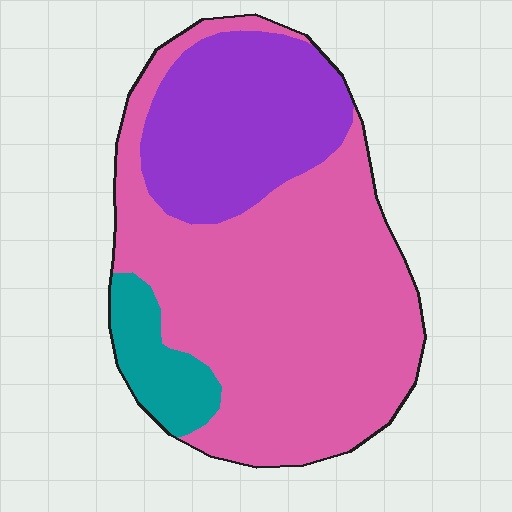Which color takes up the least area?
Teal, at roughly 10%.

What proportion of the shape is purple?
Purple takes up about one quarter (1/4) of the shape.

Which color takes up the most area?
Pink, at roughly 65%.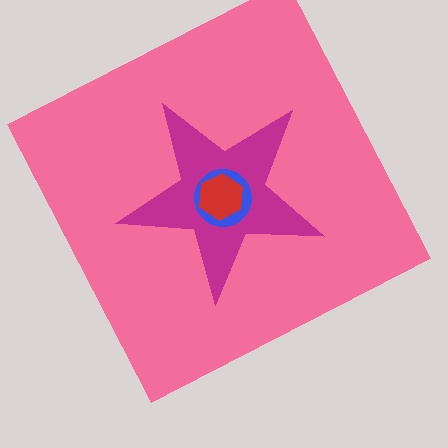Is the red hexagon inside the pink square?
Yes.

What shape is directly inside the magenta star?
The blue circle.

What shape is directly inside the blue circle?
The red hexagon.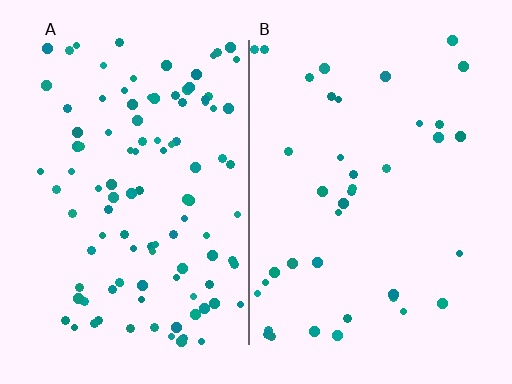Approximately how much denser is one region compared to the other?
Approximately 2.7× — region A over region B.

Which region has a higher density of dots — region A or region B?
A (the left).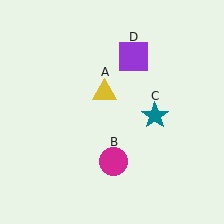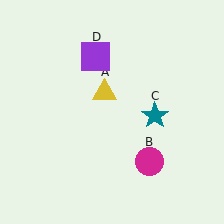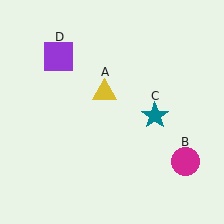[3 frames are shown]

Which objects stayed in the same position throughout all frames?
Yellow triangle (object A) and teal star (object C) remained stationary.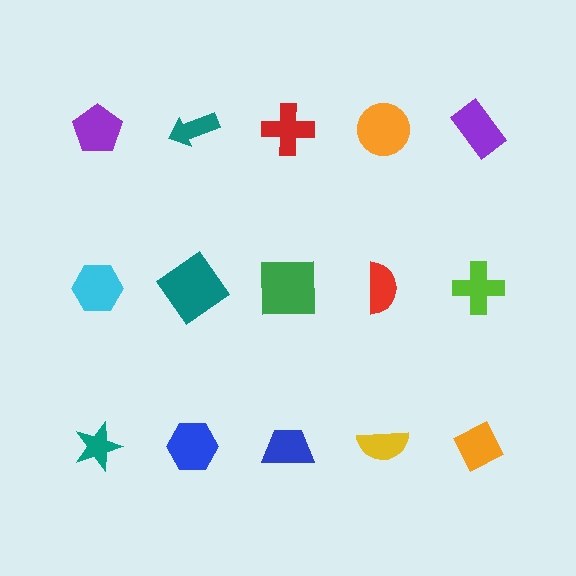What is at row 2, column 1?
A cyan hexagon.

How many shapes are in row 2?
5 shapes.